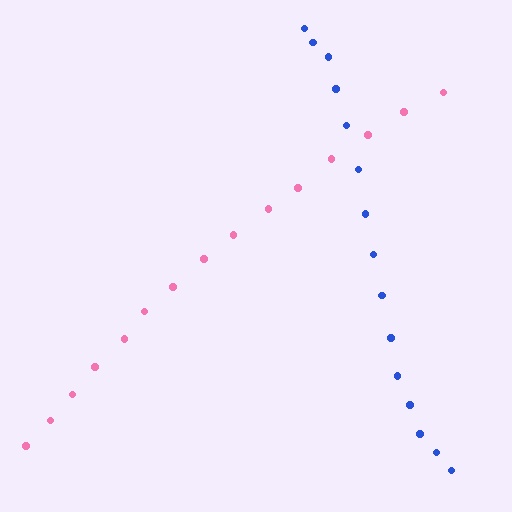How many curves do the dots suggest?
There are 2 distinct paths.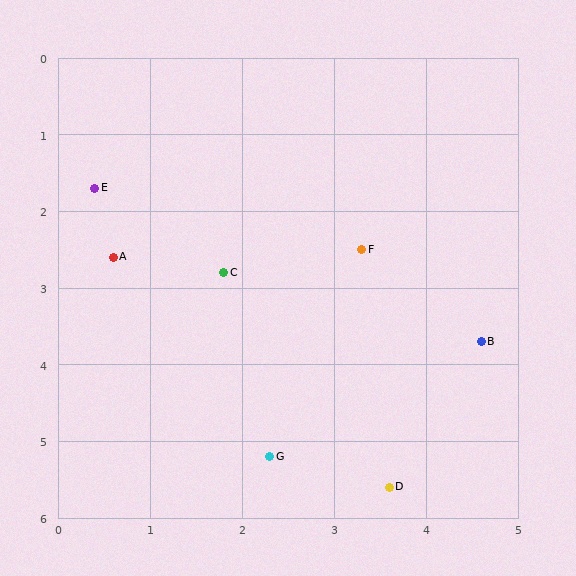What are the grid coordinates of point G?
Point G is at approximately (2.3, 5.2).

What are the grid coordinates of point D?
Point D is at approximately (3.6, 5.6).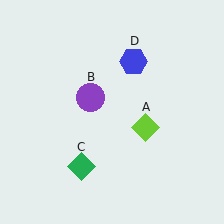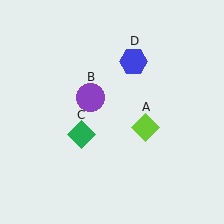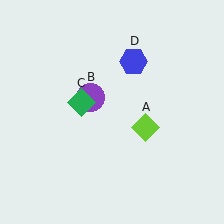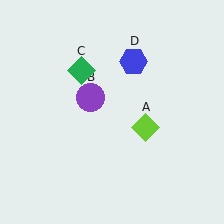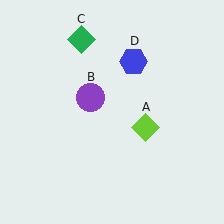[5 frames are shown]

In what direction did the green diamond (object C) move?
The green diamond (object C) moved up.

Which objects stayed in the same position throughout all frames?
Lime diamond (object A) and purple circle (object B) and blue hexagon (object D) remained stationary.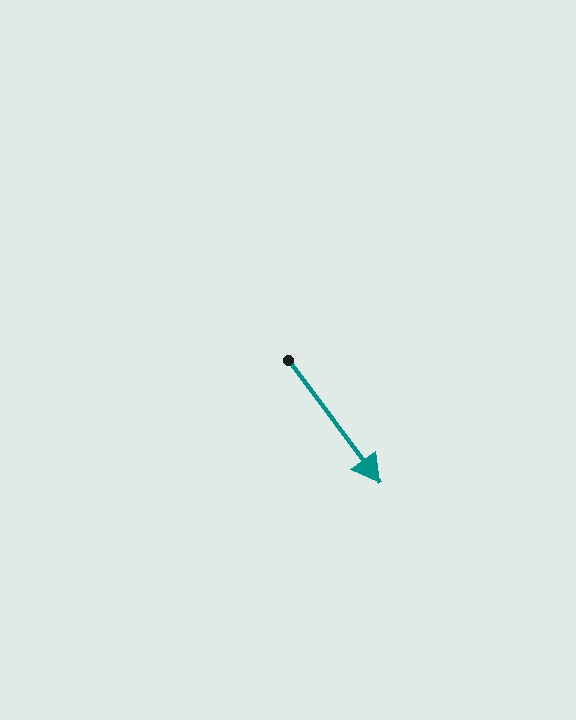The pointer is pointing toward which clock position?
Roughly 5 o'clock.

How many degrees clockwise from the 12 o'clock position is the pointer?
Approximately 143 degrees.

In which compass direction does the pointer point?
Southeast.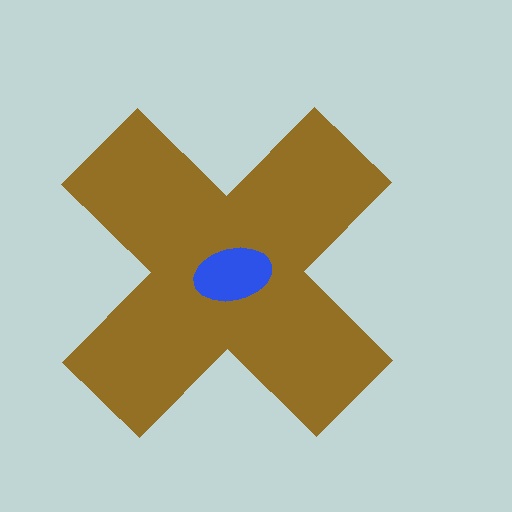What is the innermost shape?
The blue ellipse.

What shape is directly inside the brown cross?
The blue ellipse.